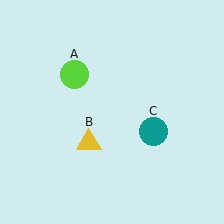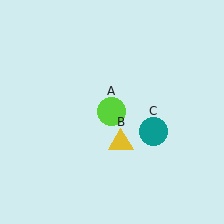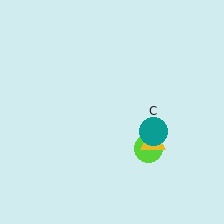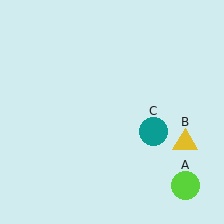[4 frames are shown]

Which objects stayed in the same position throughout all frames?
Teal circle (object C) remained stationary.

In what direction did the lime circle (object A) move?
The lime circle (object A) moved down and to the right.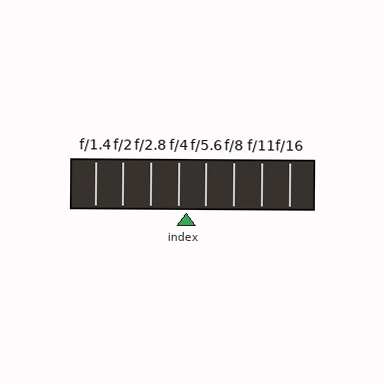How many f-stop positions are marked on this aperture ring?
There are 8 f-stop positions marked.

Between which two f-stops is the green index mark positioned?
The index mark is between f/4 and f/5.6.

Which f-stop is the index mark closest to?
The index mark is closest to f/4.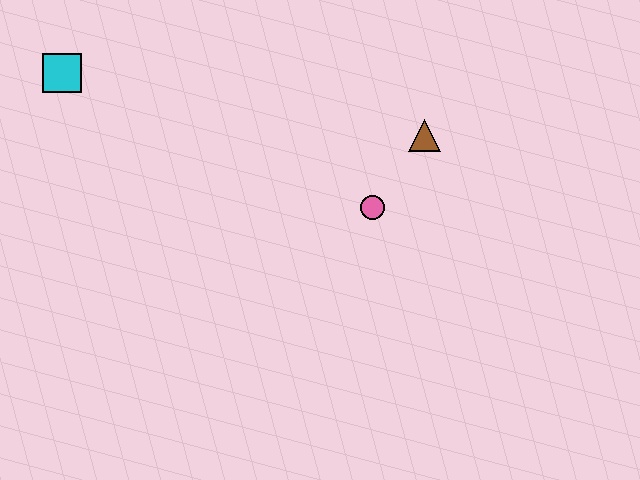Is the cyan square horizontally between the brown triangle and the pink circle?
No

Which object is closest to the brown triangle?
The pink circle is closest to the brown triangle.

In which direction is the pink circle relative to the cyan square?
The pink circle is to the right of the cyan square.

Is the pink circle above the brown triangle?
No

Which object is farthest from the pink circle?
The cyan square is farthest from the pink circle.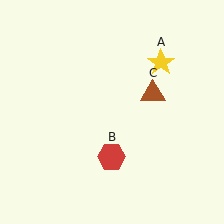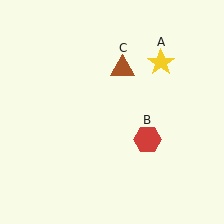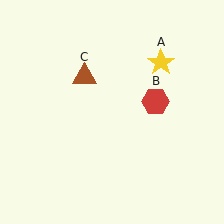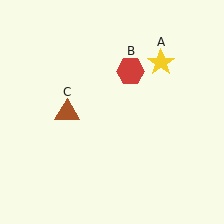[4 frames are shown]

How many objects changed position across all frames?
2 objects changed position: red hexagon (object B), brown triangle (object C).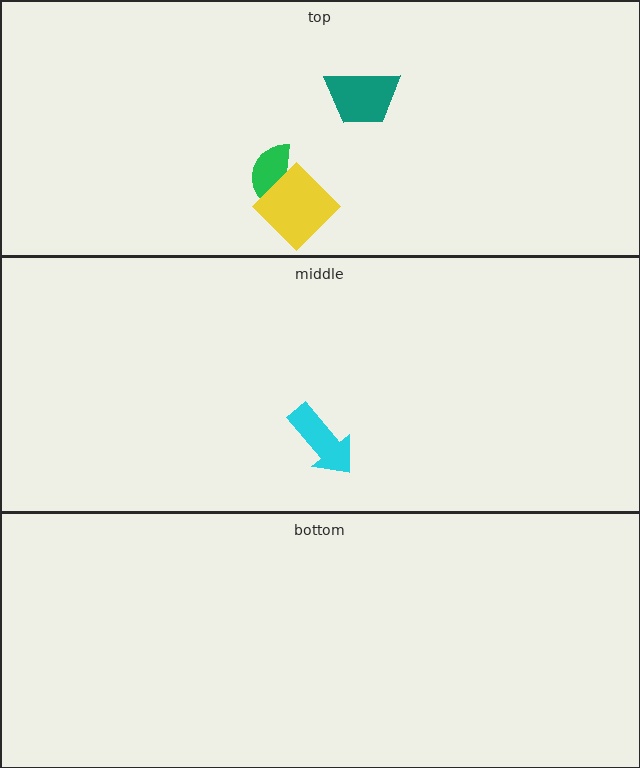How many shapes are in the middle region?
1.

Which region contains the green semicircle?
The top region.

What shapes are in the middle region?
The cyan arrow.